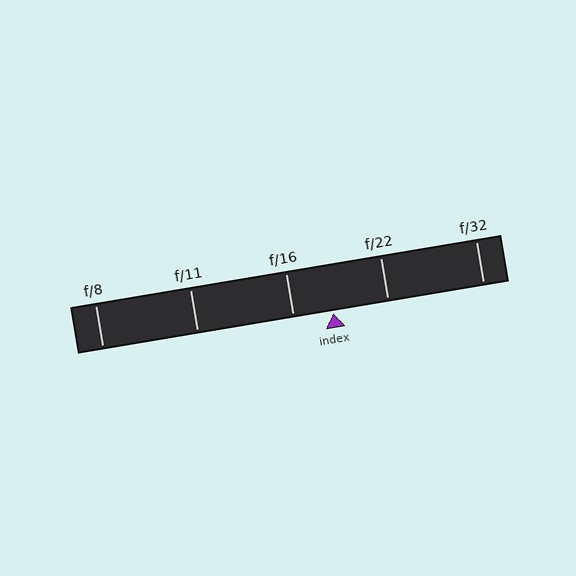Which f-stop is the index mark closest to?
The index mark is closest to f/16.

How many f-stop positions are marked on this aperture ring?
There are 5 f-stop positions marked.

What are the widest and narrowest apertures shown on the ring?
The widest aperture shown is f/8 and the narrowest is f/32.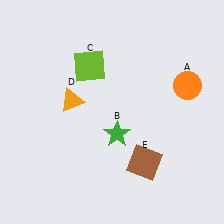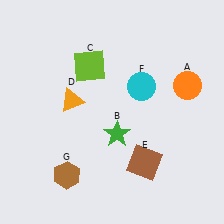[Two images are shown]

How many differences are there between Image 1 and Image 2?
There are 2 differences between the two images.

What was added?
A cyan circle (F), a brown hexagon (G) were added in Image 2.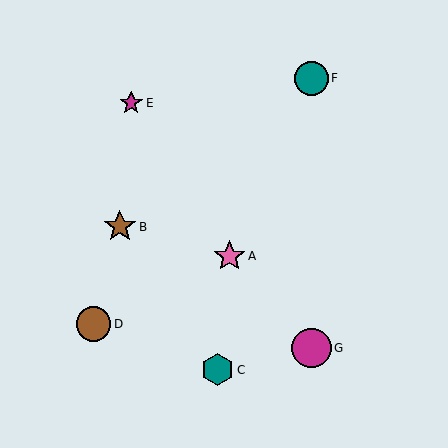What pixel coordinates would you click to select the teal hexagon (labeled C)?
Click at (218, 370) to select the teal hexagon C.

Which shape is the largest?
The magenta circle (labeled G) is the largest.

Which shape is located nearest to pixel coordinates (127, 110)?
The magenta star (labeled E) at (131, 103) is nearest to that location.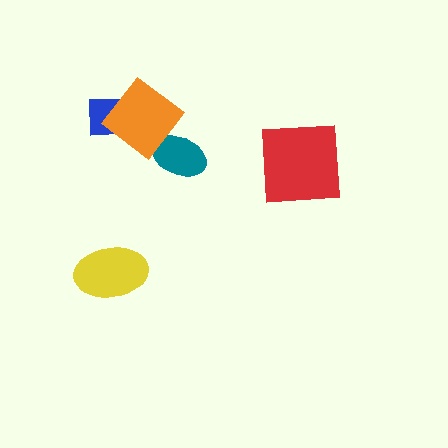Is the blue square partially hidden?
Yes, it is partially covered by another shape.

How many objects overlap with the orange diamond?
1 object overlaps with the orange diamond.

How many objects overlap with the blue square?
1 object overlaps with the blue square.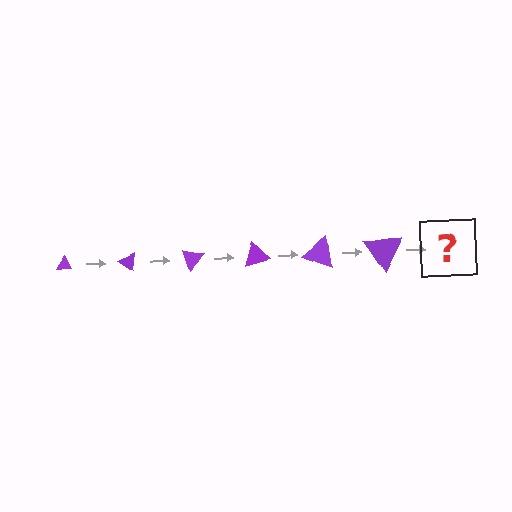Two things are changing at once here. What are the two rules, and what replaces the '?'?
The two rules are that the triangle grows larger each step and it rotates 35 degrees each step. The '?' should be a triangle, larger than the previous one and rotated 210 degrees from the start.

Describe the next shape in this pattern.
It should be a triangle, larger than the previous one and rotated 210 degrees from the start.